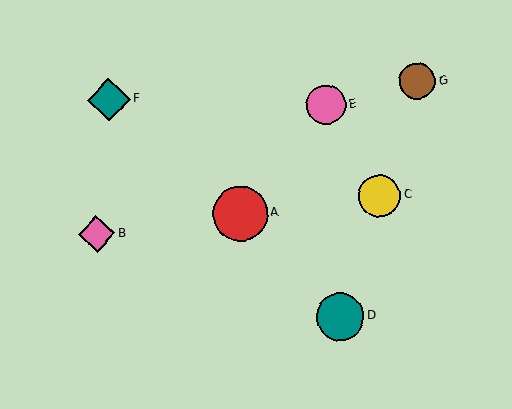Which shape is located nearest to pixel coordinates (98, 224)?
The pink diamond (labeled B) at (97, 234) is nearest to that location.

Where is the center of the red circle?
The center of the red circle is at (240, 214).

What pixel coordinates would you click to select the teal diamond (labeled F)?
Click at (109, 100) to select the teal diamond F.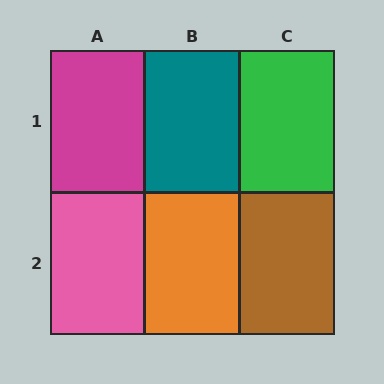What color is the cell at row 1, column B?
Teal.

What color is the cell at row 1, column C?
Green.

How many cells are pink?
1 cell is pink.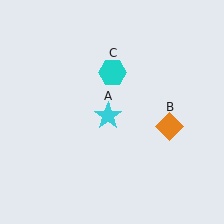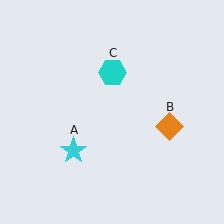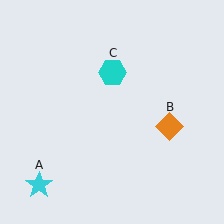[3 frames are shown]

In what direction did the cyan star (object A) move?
The cyan star (object A) moved down and to the left.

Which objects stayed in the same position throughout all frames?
Orange diamond (object B) and cyan hexagon (object C) remained stationary.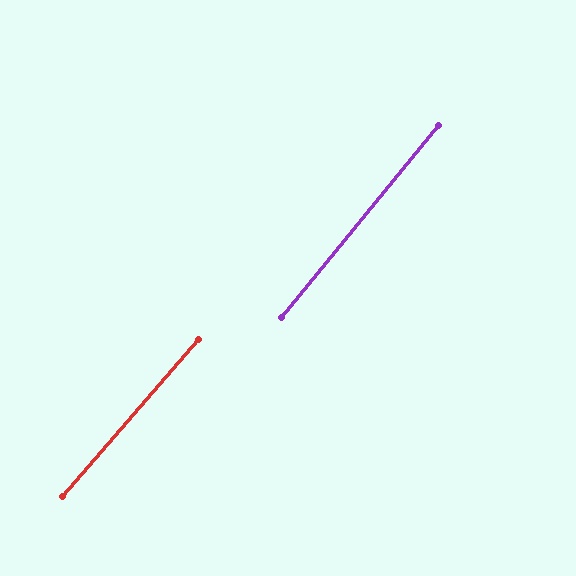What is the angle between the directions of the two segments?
Approximately 2 degrees.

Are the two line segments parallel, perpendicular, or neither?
Parallel — their directions differ by only 1.6°.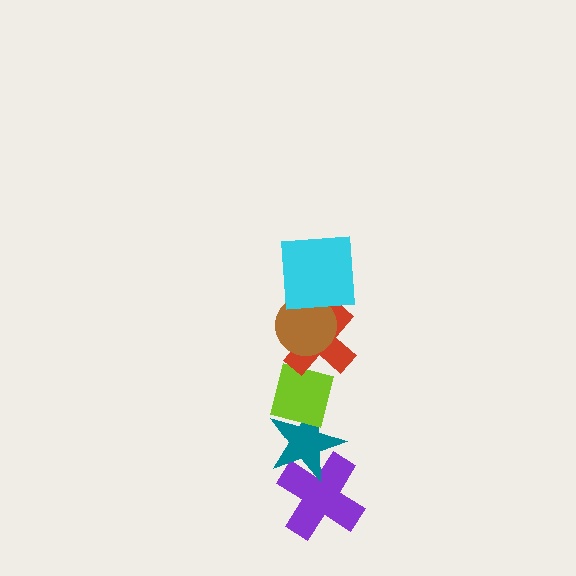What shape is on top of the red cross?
The brown circle is on top of the red cross.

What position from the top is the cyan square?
The cyan square is 1st from the top.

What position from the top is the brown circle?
The brown circle is 2nd from the top.